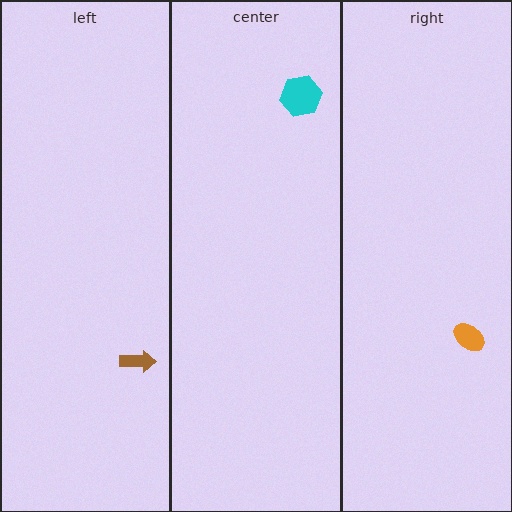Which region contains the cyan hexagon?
The center region.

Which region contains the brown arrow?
The left region.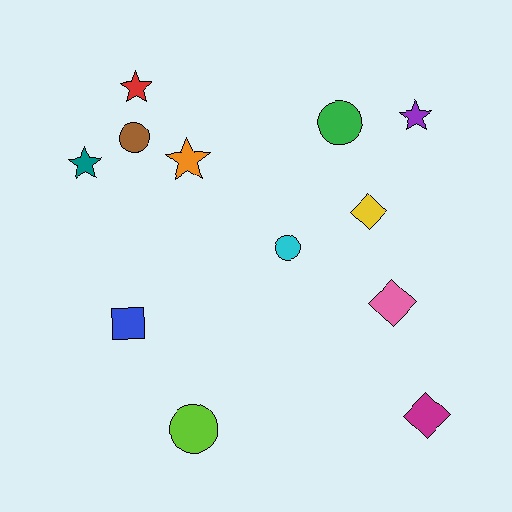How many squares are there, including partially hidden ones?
There is 1 square.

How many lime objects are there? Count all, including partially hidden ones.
There is 1 lime object.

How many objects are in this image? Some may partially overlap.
There are 12 objects.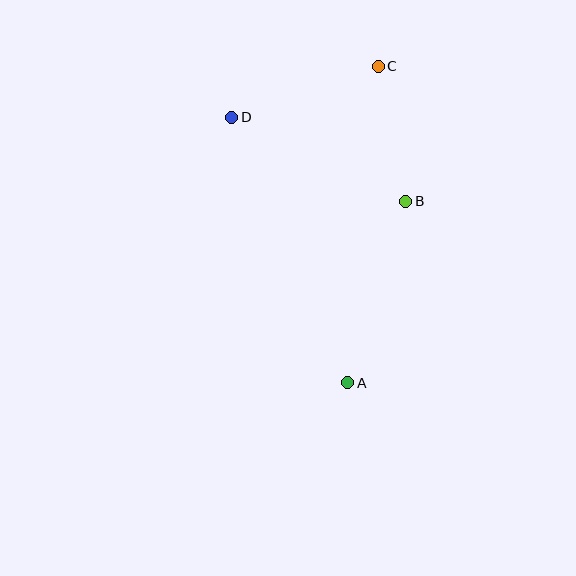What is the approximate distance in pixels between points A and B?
The distance between A and B is approximately 191 pixels.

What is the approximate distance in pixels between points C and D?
The distance between C and D is approximately 155 pixels.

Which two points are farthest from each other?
Points A and C are farthest from each other.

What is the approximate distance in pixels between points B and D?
The distance between B and D is approximately 193 pixels.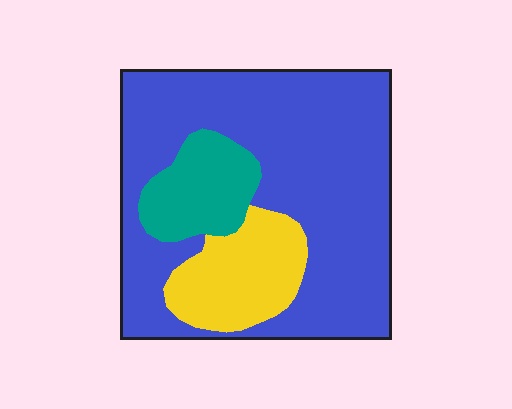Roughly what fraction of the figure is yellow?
Yellow takes up about one sixth (1/6) of the figure.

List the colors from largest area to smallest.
From largest to smallest: blue, yellow, teal.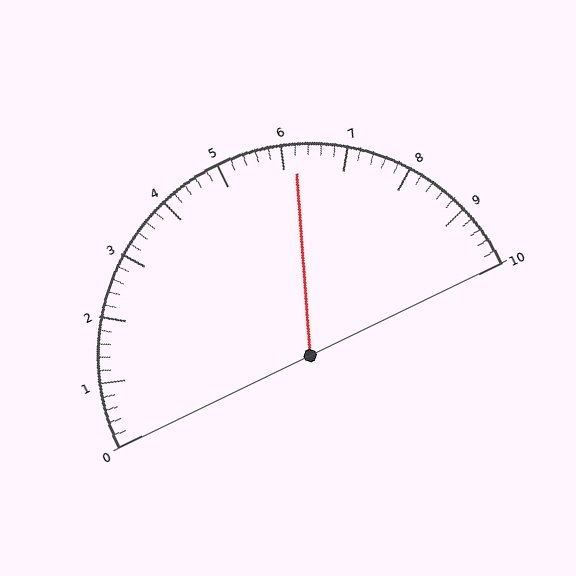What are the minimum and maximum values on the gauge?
The gauge ranges from 0 to 10.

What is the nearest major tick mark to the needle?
The nearest major tick mark is 6.